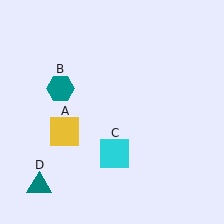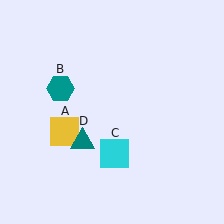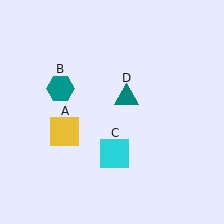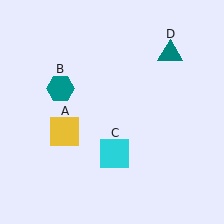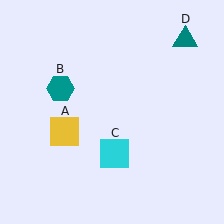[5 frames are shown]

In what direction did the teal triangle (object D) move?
The teal triangle (object D) moved up and to the right.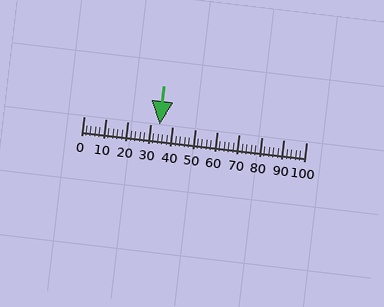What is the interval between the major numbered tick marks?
The major tick marks are spaced 10 units apart.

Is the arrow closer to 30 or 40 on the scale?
The arrow is closer to 30.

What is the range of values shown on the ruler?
The ruler shows values from 0 to 100.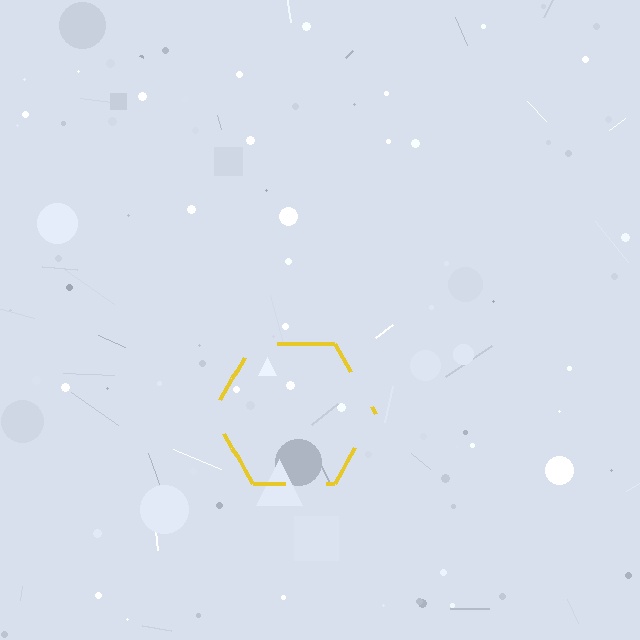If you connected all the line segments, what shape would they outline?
They would outline a hexagon.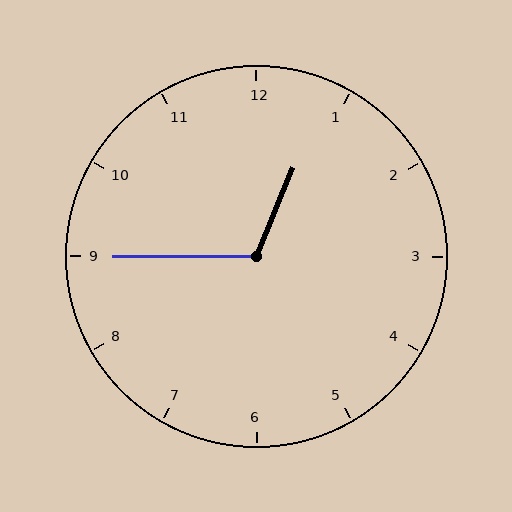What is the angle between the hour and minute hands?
Approximately 112 degrees.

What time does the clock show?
12:45.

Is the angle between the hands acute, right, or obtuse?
It is obtuse.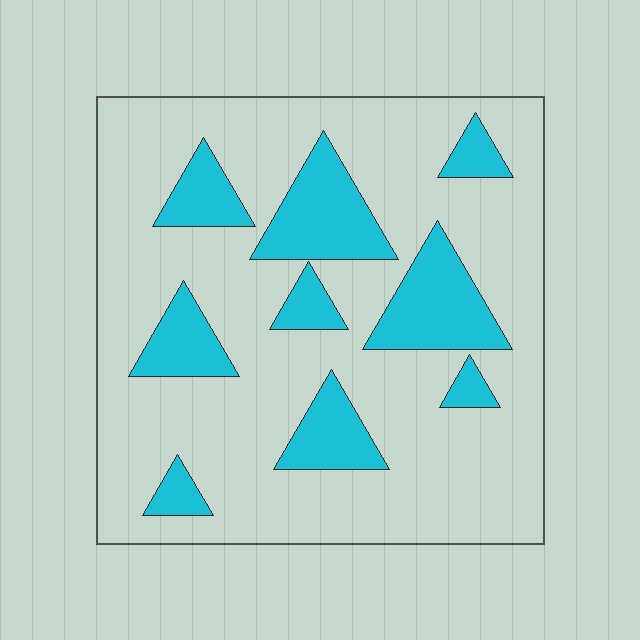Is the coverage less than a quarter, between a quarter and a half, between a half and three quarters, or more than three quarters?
Less than a quarter.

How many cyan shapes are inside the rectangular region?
9.